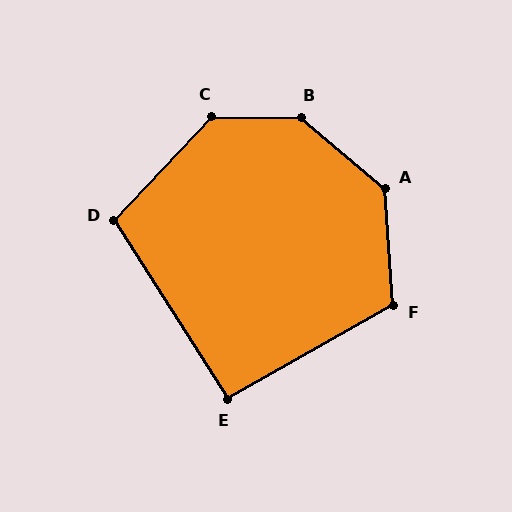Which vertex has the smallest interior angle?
E, at approximately 93 degrees.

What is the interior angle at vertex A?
Approximately 134 degrees (obtuse).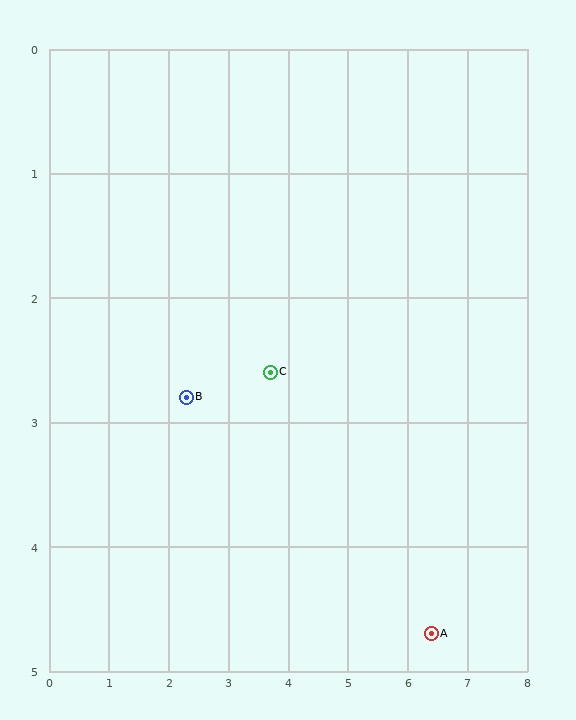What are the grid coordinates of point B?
Point B is at approximately (2.3, 2.8).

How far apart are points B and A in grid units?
Points B and A are about 4.5 grid units apart.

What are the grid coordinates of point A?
Point A is at approximately (6.4, 4.7).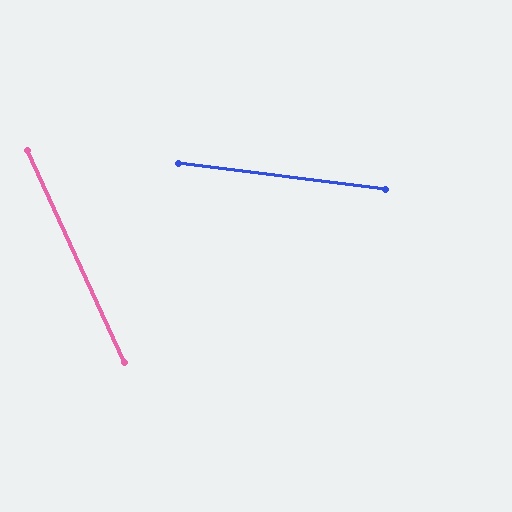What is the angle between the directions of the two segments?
Approximately 58 degrees.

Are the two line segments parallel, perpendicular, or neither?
Neither parallel nor perpendicular — they differ by about 58°.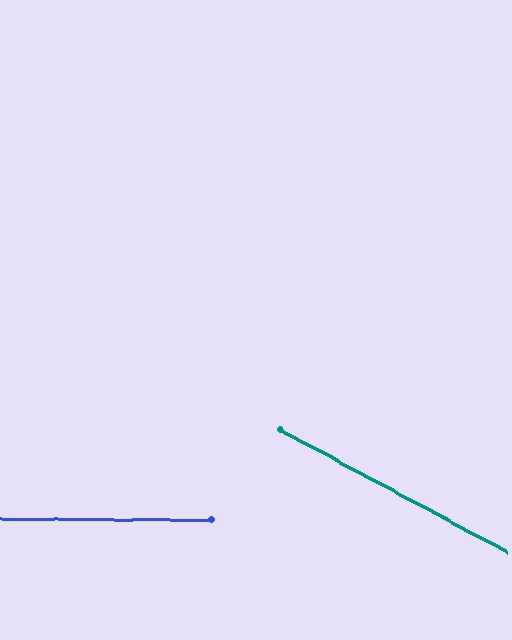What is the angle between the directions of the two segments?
Approximately 28 degrees.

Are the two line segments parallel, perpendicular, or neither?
Neither parallel nor perpendicular — they differ by about 28°.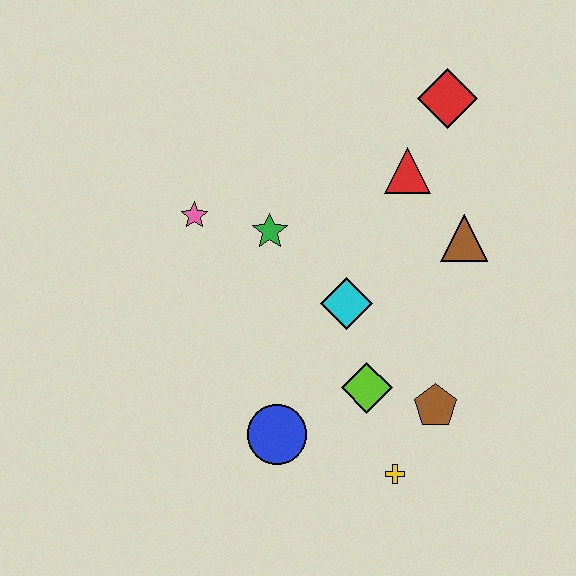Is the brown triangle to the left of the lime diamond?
No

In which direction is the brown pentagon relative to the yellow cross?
The brown pentagon is above the yellow cross.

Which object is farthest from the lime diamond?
The red diamond is farthest from the lime diamond.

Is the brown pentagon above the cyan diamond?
No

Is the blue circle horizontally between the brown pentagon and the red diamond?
No